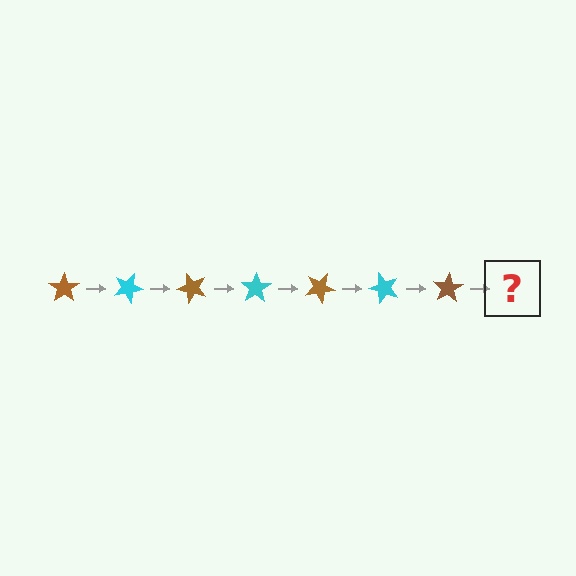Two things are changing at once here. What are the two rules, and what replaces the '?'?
The two rules are that it rotates 25 degrees each step and the color cycles through brown and cyan. The '?' should be a cyan star, rotated 175 degrees from the start.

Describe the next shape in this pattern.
It should be a cyan star, rotated 175 degrees from the start.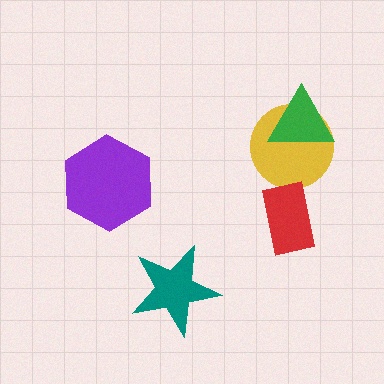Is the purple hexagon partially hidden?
No, no other shape covers it.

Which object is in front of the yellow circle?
The green triangle is in front of the yellow circle.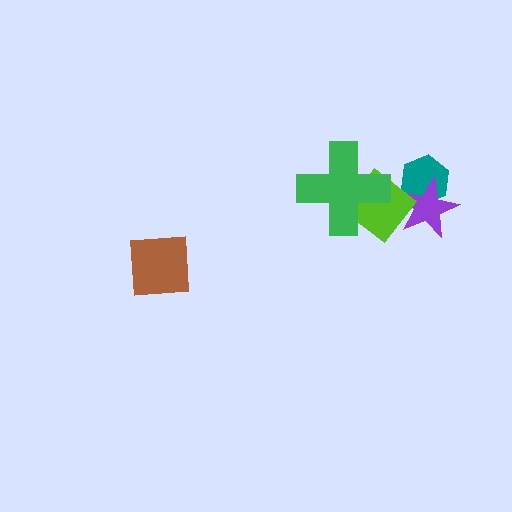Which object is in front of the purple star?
The lime diamond is in front of the purple star.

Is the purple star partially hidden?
Yes, it is partially covered by another shape.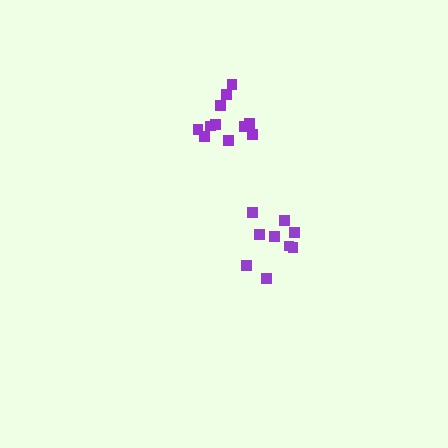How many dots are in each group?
Group 1: 11 dots, Group 2: 9 dots (20 total).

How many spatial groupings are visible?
There are 2 spatial groupings.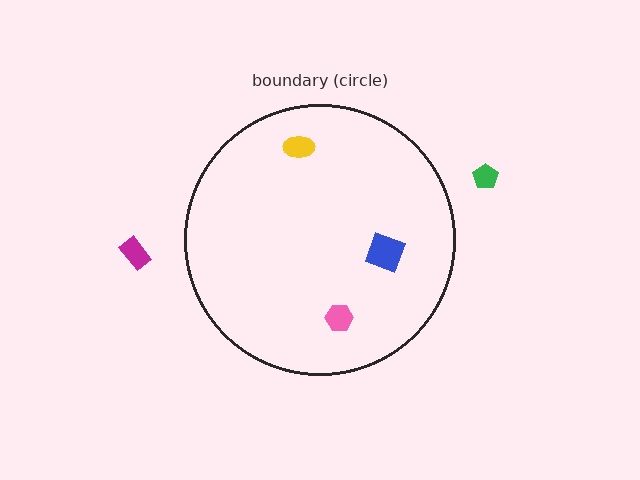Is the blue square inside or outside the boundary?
Inside.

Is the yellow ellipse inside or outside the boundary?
Inside.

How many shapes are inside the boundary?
3 inside, 2 outside.